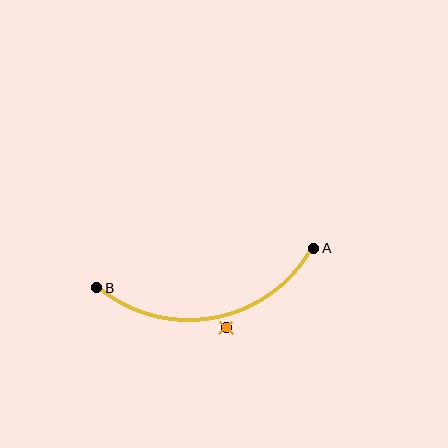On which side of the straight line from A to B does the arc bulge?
The arc bulges below the straight line connecting A and B.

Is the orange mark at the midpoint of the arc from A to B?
No — the orange mark does not lie on the arc at all. It sits slightly outside the curve.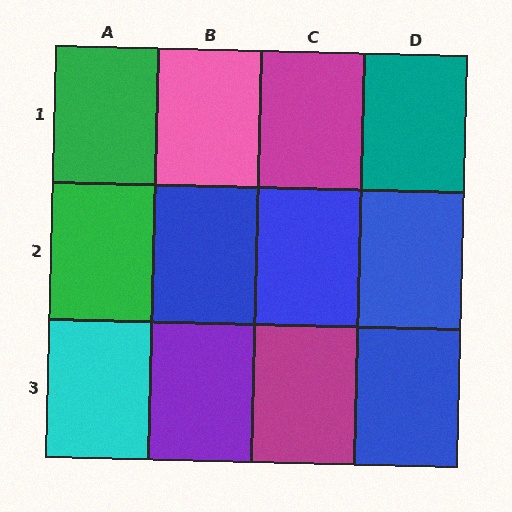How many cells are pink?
1 cell is pink.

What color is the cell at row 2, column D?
Blue.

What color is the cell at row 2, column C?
Blue.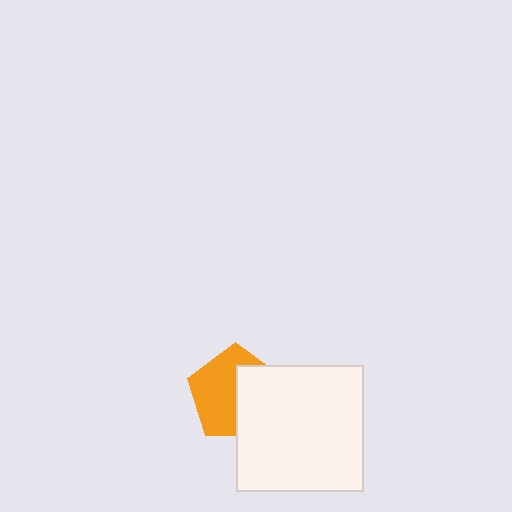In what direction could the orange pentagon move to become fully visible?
The orange pentagon could move left. That would shift it out from behind the white square entirely.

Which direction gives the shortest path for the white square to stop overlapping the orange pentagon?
Moving right gives the shortest separation.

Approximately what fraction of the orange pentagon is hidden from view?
Roughly 44% of the orange pentagon is hidden behind the white square.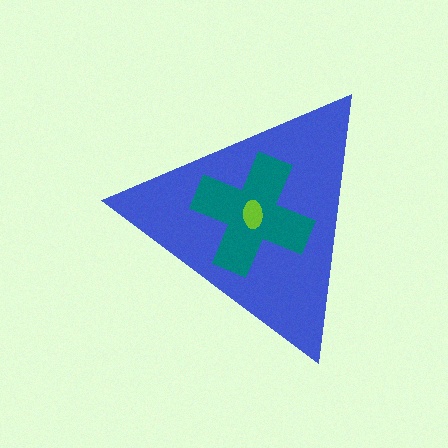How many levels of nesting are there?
3.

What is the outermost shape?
The blue triangle.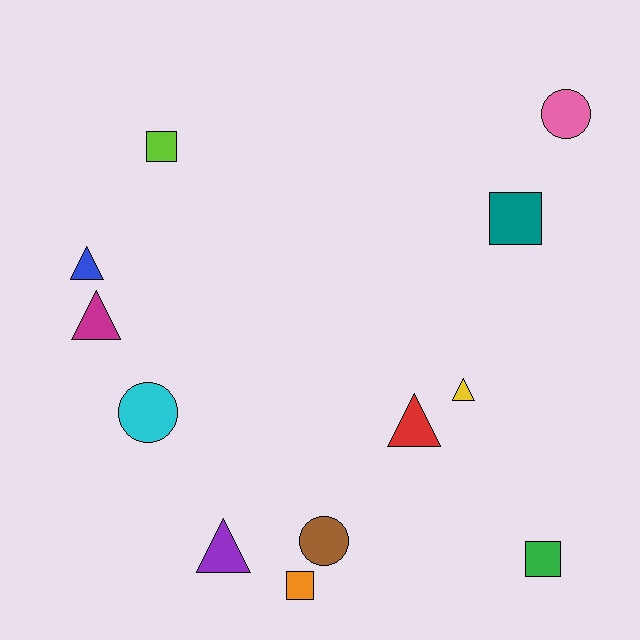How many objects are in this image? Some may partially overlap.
There are 12 objects.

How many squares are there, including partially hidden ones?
There are 4 squares.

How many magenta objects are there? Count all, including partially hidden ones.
There is 1 magenta object.